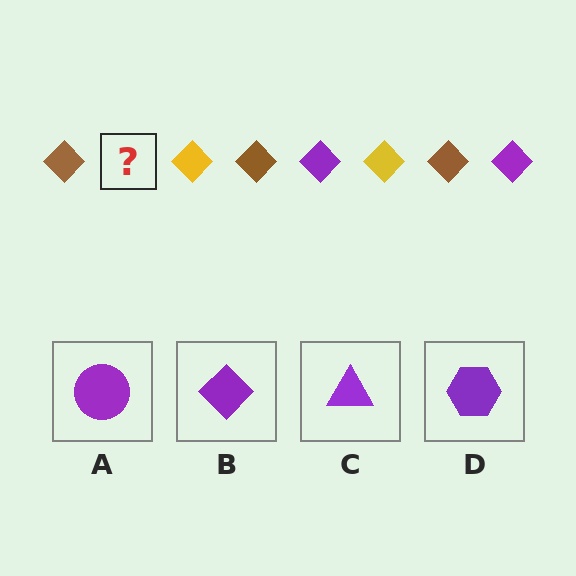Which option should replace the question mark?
Option B.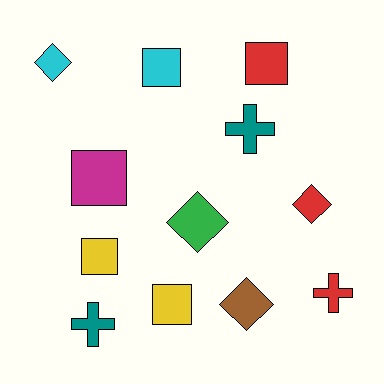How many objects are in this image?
There are 12 objects.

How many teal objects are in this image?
There are 2 teal objects.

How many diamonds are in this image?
There are 4 diamonds.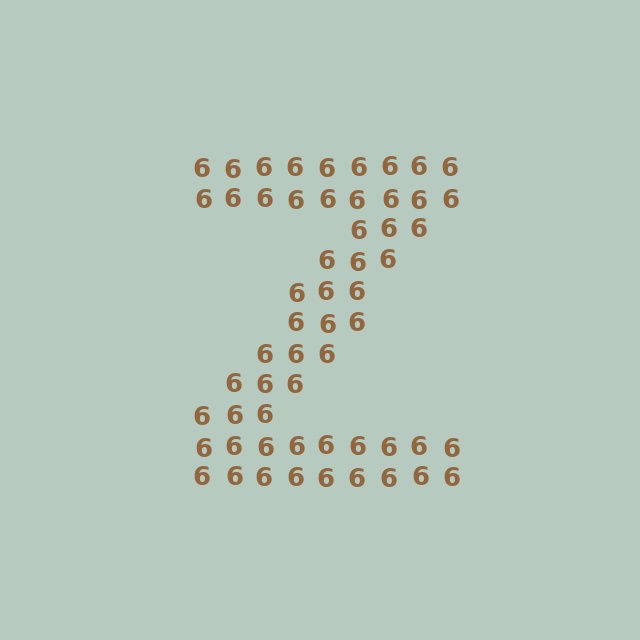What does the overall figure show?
The overall figure shows the letter Z.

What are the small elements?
The small elements are digit 6's.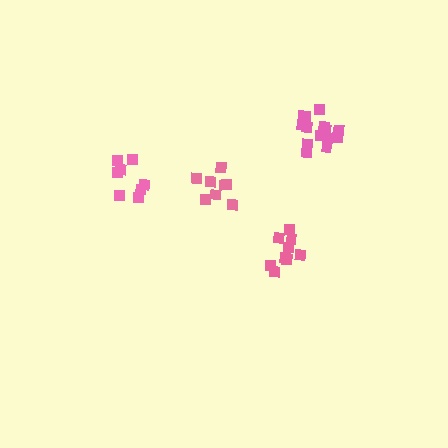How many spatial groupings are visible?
There are 4 spatial groupings.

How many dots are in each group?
Group 1: 9 dots, Group 2: 8 dots, Group 3: 8 dots, Group 4: 14 dots (39 total).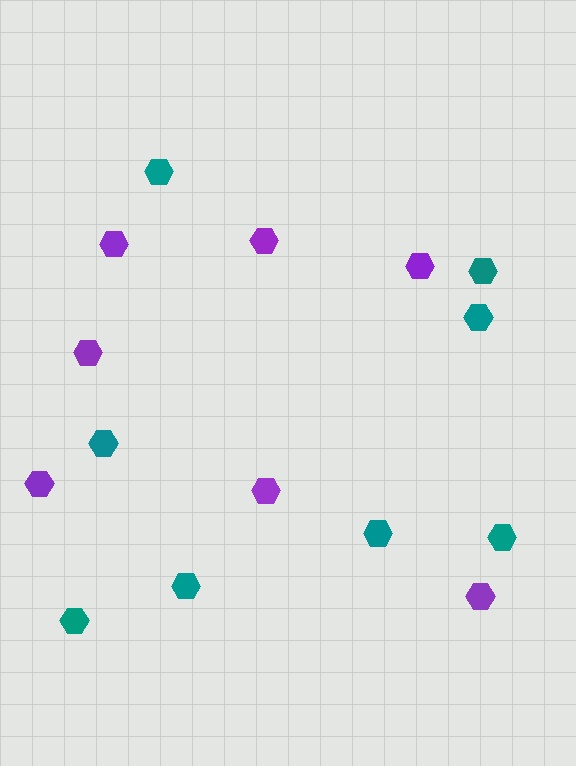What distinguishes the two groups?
There are 2 groups: one group of teal hexagons (8) and one group of purple hexagons (7).